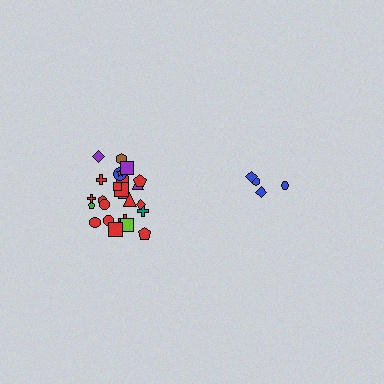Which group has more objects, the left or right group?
The left group.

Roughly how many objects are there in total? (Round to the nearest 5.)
Roughly 30 objects in total.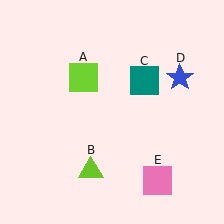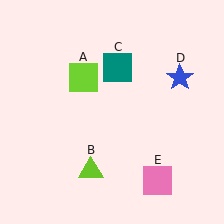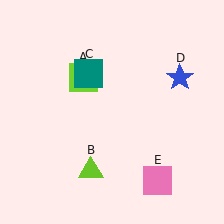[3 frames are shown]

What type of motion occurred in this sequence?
The teal square (object C) rotated counterclockwise around the center of the scene.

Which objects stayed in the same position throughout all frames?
Lime square (object A) and lime triangle (object B) and blue star (object D) and pink square (object E) remained stationary.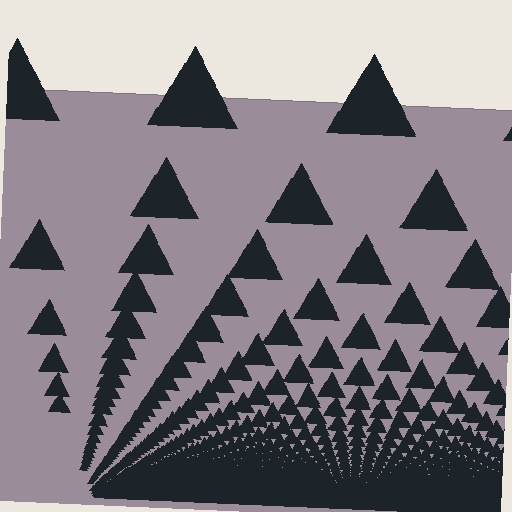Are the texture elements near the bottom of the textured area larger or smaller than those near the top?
Smaller. The gradient is inverted — elements near the bottom are smaller and denser.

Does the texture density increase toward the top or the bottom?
Density increases toward the bottom.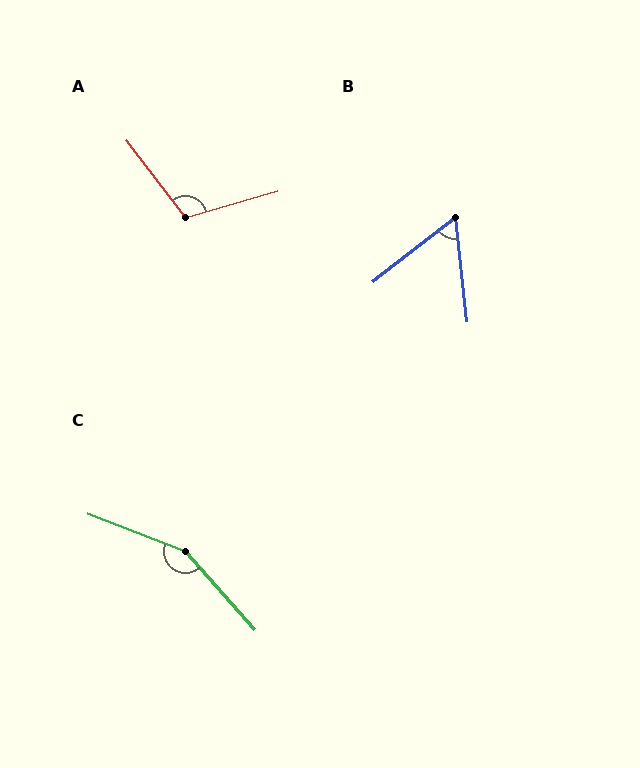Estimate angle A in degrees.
Approximately 112 degrees.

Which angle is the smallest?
B, at approximately 58 degrees.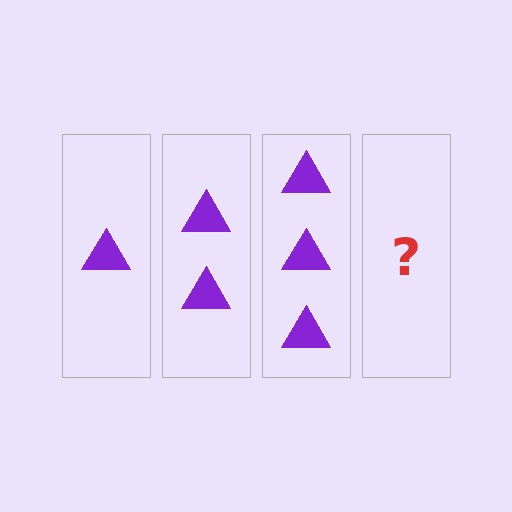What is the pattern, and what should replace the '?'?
The pattern is that each step adds one more triangle. The '?' should be 4 triangles.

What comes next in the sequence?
The next element should be 4 triangles.